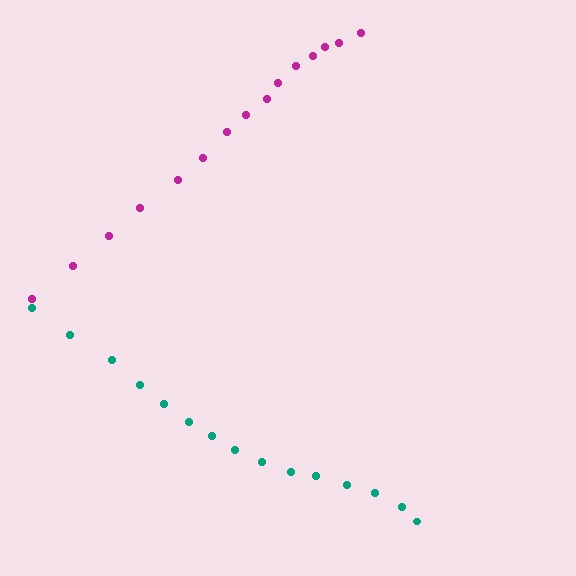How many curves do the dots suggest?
There are 2 distinct paths.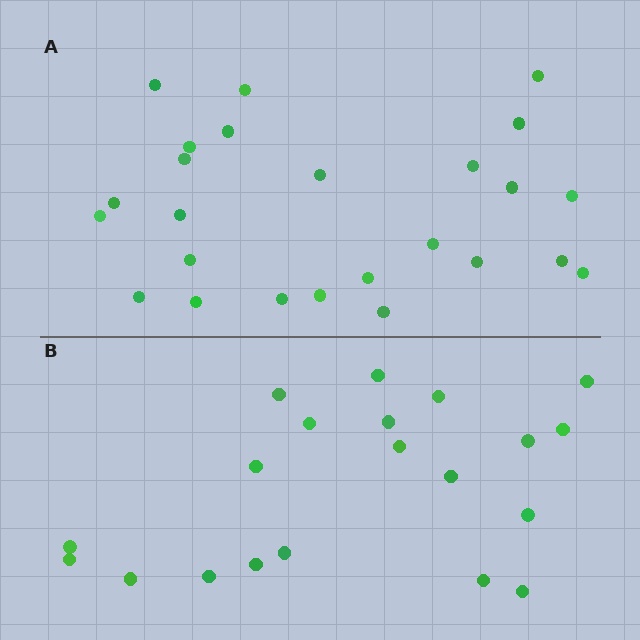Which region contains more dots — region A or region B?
Region A (the top region) has more dots.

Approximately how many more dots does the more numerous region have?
Region A has about 5 more dots than region B.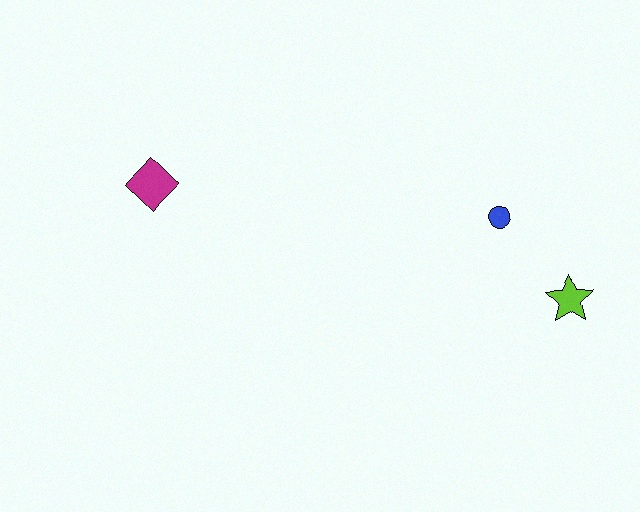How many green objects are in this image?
There are no green objects.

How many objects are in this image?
There are 3 objects.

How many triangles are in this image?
There are no triangles.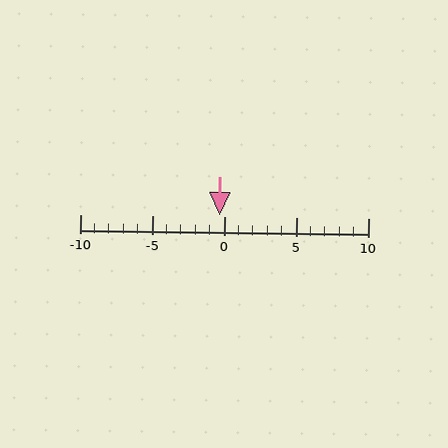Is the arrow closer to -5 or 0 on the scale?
The arrow is closer to 0.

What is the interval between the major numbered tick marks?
The major tick marks are spaced 5 units apart.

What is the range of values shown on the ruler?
The ruler shows values from -10 to 10.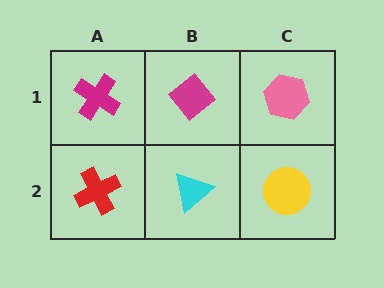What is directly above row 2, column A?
A magenta cross.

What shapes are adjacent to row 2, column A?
A magenta cross (row 1, column A), a cyan triangle (row 2, column B).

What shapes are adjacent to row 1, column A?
A red cross (row 2, column A), a magenta diamond (row 1, column B).